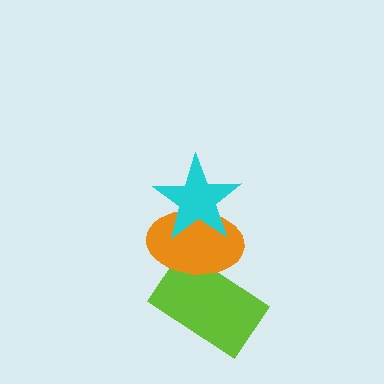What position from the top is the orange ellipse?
The orange ellipse is 2nd from the top.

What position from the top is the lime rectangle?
The lime rectangle is 3rd from the top.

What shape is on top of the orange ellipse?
The cyan star is on top of the orange ellipse.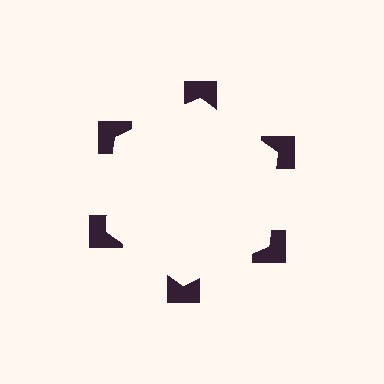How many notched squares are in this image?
There are 6 — one at each vertex of the illusory hexagon.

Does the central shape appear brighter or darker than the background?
It typically appears slightly brighter than the background, even though no actual brightness change is drawn.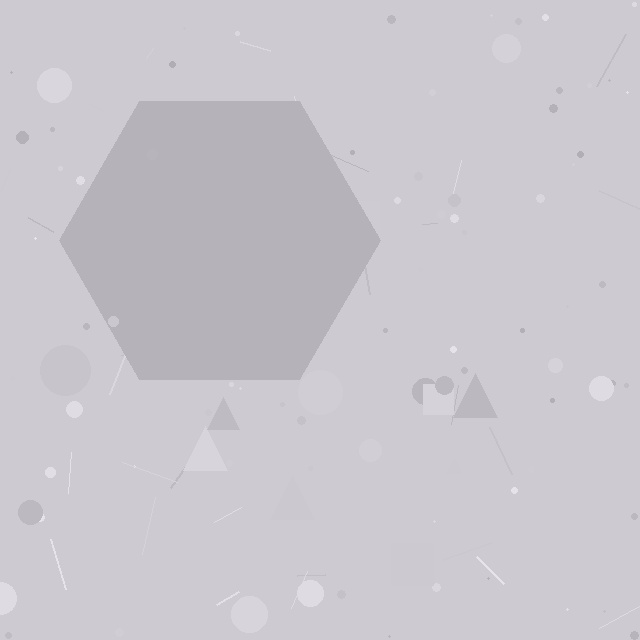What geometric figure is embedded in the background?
A hexagon is embedded in the background.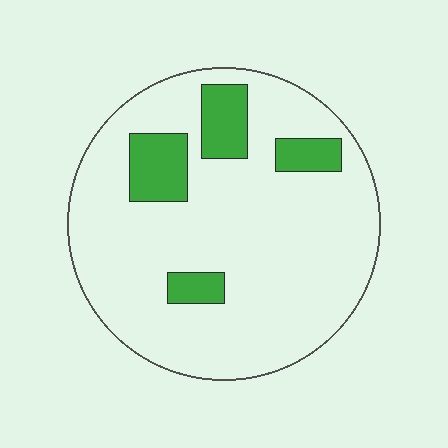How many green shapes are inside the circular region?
4.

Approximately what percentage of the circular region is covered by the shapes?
Approximately 15%.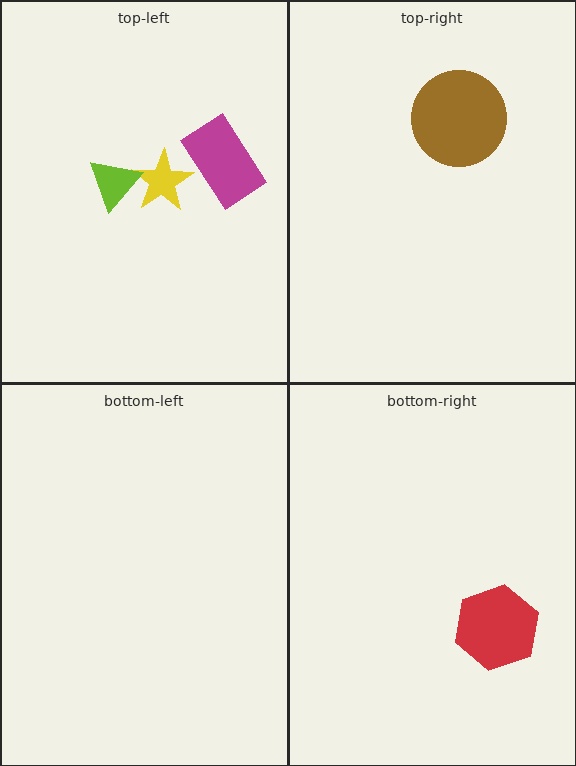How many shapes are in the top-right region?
1.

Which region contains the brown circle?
The top-right region.